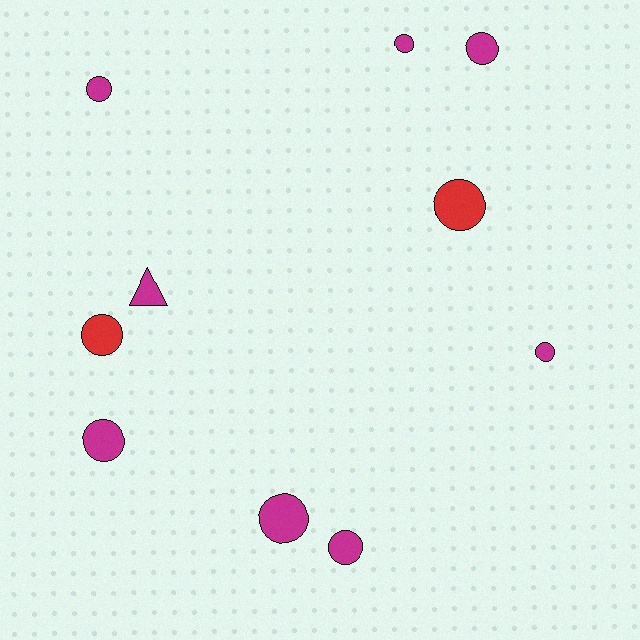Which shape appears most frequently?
Circle, with 9 objects.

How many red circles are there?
There are 2 red circles.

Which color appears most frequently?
Magenta, with 8 objects.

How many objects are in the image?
There are 10 objects.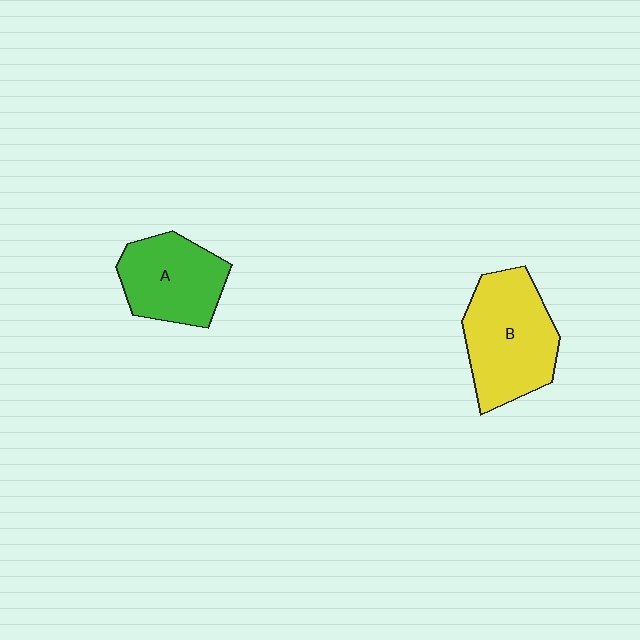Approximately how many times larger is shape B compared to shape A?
Approximately 1.3 times.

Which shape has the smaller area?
Shape A (green).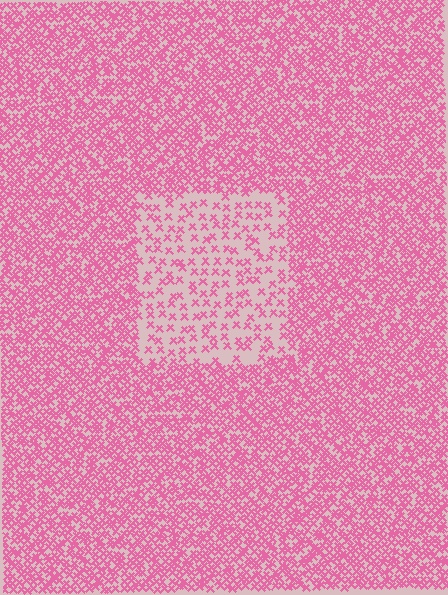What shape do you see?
I see a rectangle.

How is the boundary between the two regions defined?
The boundary is defined by a change in element density (approximately 2.6x ratio). All elements are the same color, size, and shape.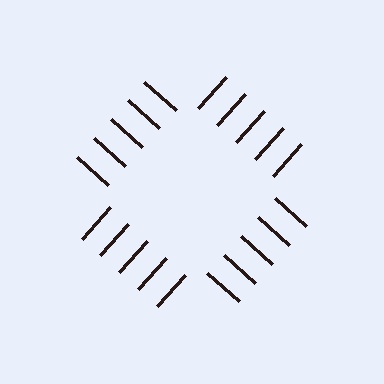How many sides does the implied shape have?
4 sides — the line-ends trace a square.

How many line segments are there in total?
20 — 5 along each of the 4 edges.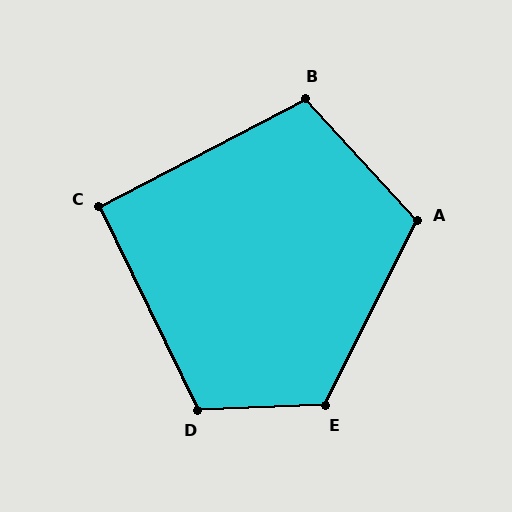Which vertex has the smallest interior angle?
C, at approximately 92 degrees.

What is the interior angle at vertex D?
Approximately 114 degrees (obtuse).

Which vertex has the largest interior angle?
E, at approximately 118 degrees.